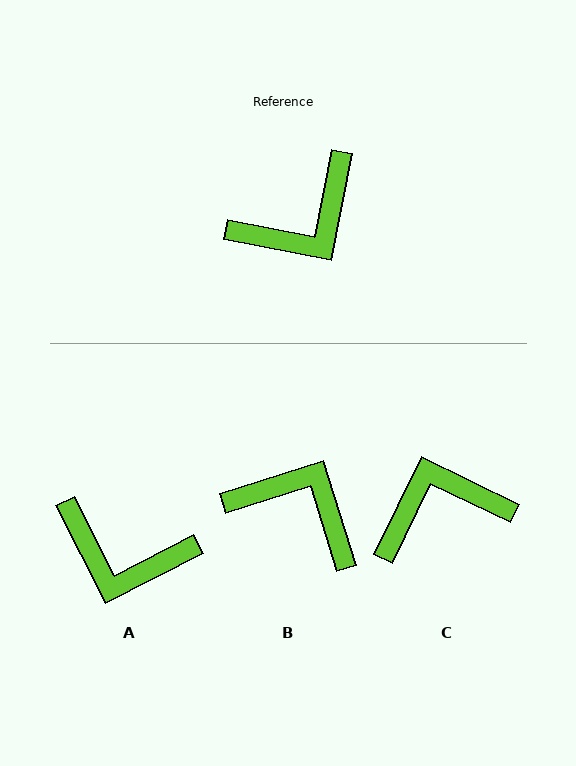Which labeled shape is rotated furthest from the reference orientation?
C, about 165 degrees away.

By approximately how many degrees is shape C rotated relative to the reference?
Approximately 165 degrees counter-clockwise.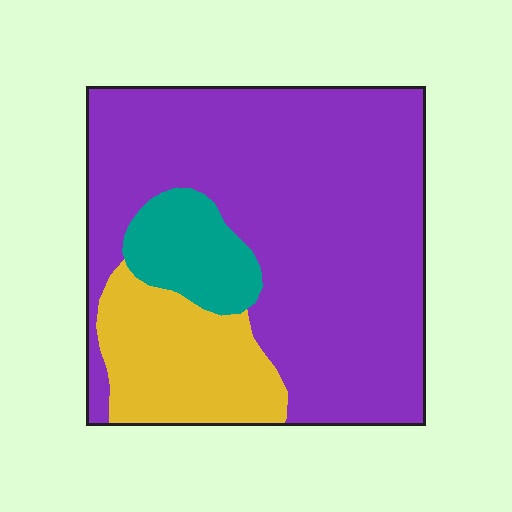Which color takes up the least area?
Teal, at roughly 10%.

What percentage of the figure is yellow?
Yellow takes up about one fifth (1/5) of the figure.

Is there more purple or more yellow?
Purple.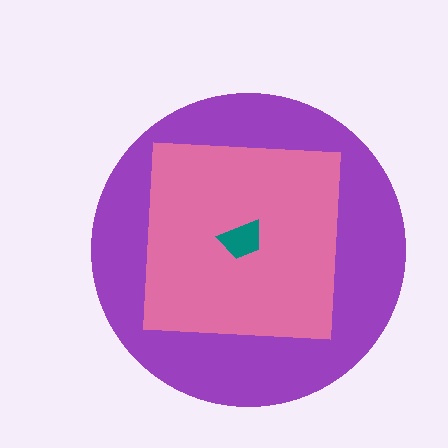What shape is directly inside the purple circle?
The pink square.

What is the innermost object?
The teal trapezoid.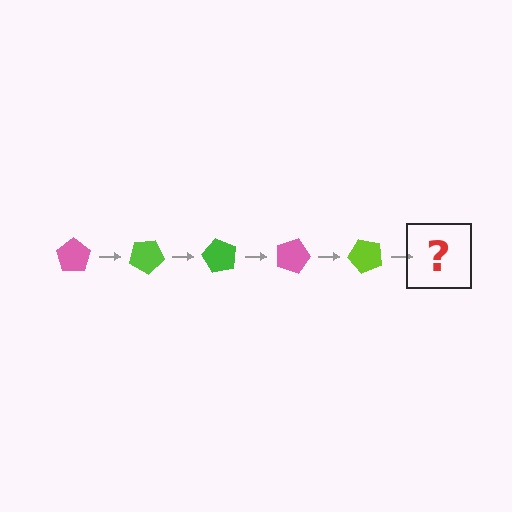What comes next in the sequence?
The next element should be a green pentagon, rotated 150 degrees from the start.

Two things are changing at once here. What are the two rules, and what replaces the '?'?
The two rules are that it rotates 30 degrees each step and the color cycles through pink, lime, and green. The '?' should be a green pentagon, rotated 150 degrees from the start.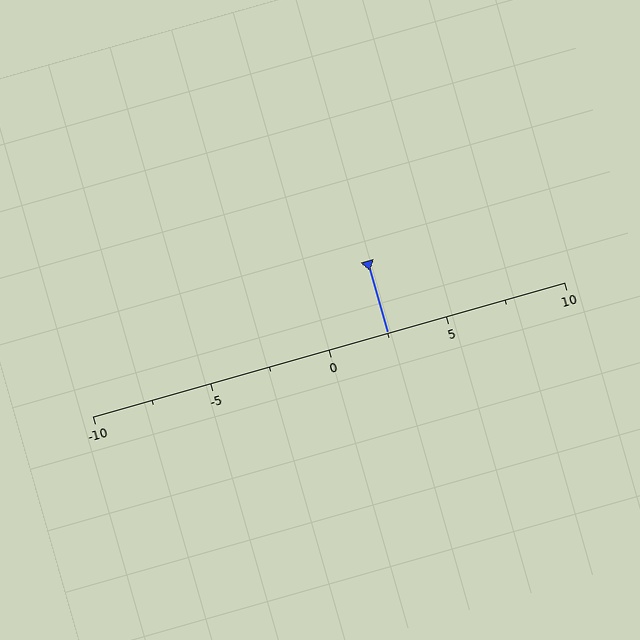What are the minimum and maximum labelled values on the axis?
The axis runs from -10 to 10.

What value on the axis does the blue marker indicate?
The marker indicates approximately 2.5.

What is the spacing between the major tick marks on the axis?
The major ticks are spaced 5 apart.